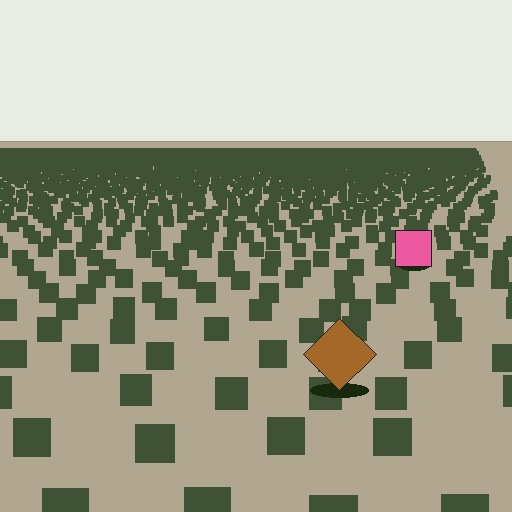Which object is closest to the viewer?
The brown diamond is closest. The texture marks near it are larger and more spread out.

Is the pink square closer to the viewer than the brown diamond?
No. The brown diamond is closer — you can tell from the texture gradient: the ground texture is coarser near it.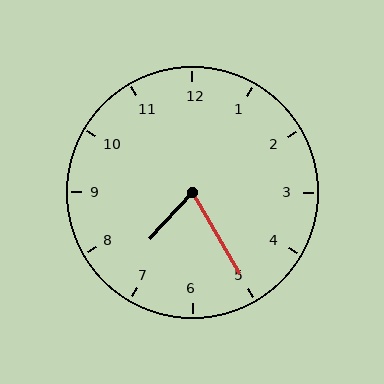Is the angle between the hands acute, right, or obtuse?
It is acute.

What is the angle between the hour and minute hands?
Approximately 72 degrees.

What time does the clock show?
7:25.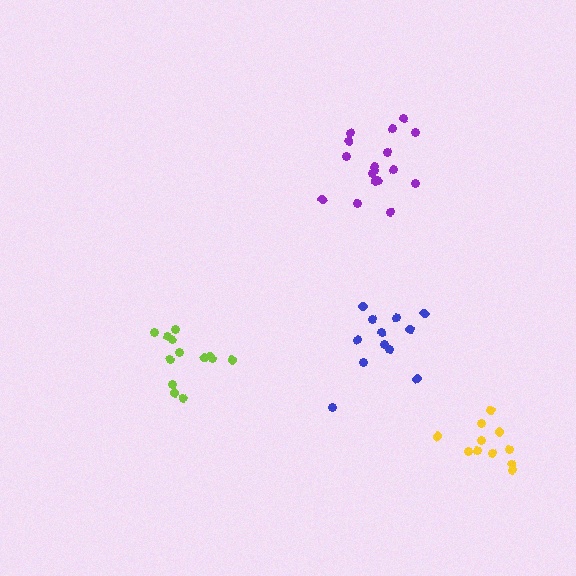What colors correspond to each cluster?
The clusters are colored: lime, yellow, blue, purple.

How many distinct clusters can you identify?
There are 4 distinct clusters.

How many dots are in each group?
Group 1: 13 dots, Group 2: 11 dots, Group 3: 13 dots, Group 4: 17 dots (54 total).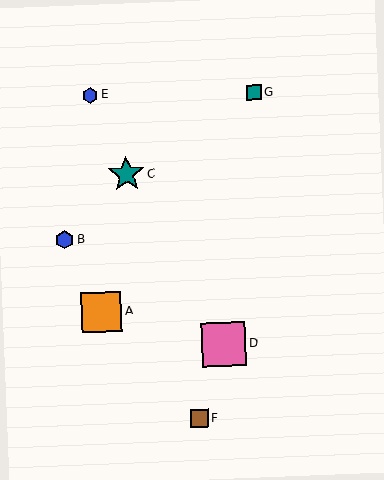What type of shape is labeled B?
Shape B is a blue hexagon.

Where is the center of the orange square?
The center of the orange square is at (101, 312).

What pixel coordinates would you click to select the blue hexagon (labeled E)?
Click at (90, 95) to select the blue hexagon E.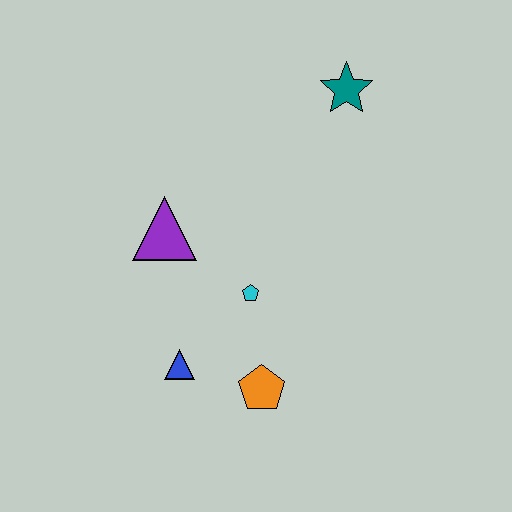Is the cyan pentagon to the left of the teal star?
Yes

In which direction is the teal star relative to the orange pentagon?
The teal star is above the orange pentagon.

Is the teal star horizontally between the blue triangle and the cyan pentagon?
No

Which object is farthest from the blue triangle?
The teal star is farthest from the blue triangle.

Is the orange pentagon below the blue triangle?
Yes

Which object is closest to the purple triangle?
The cyan pentagon is closest to the purple triangle.